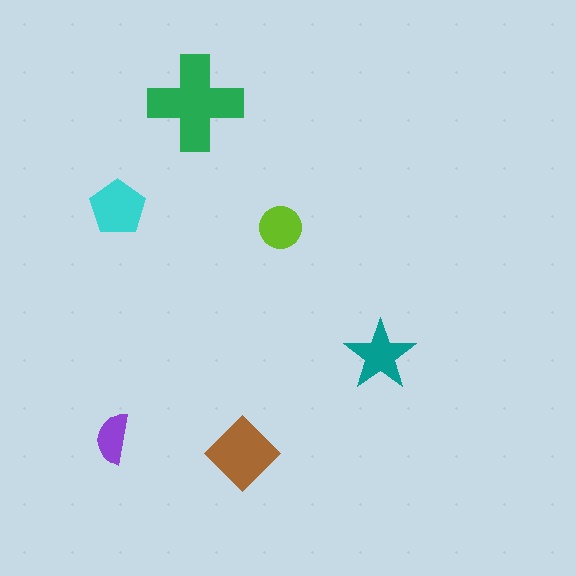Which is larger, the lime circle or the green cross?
The green cross.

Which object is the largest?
The green cross.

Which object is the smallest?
The purple semicircle.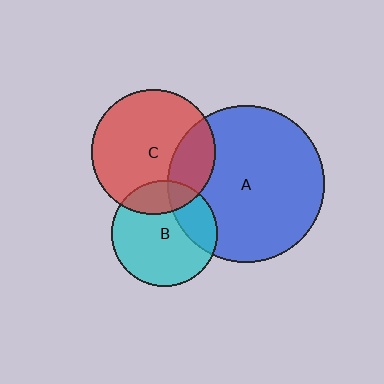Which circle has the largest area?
Circle A (blue).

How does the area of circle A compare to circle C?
Approximately 1.6 times.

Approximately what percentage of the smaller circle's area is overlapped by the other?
Approximately 20%.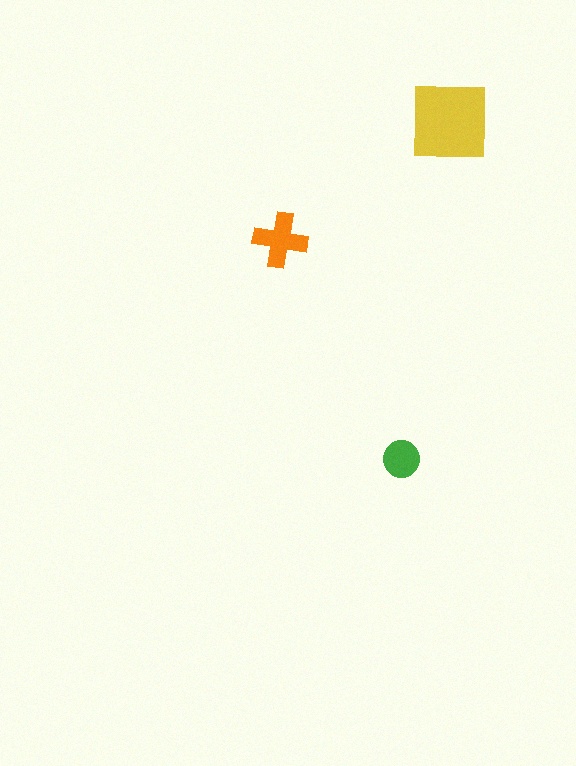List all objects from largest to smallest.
The yellow square, the orange cross, the green circle.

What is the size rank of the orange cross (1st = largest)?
2nd.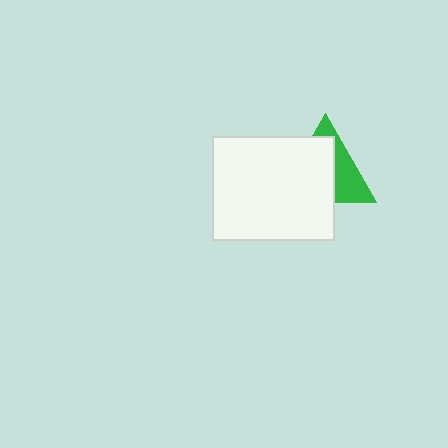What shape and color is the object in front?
The object in front is a white rectangle.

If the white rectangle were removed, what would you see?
You would see the complete green triangle.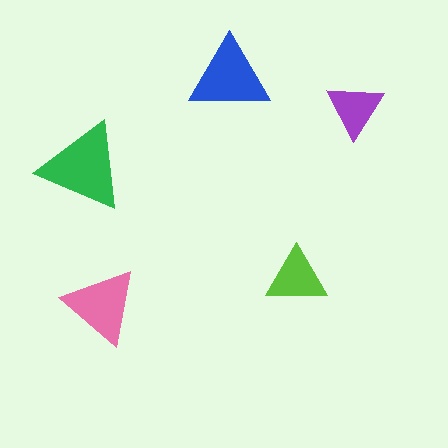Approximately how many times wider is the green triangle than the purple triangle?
About 1.5 times wider.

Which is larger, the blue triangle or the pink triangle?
The blue one.